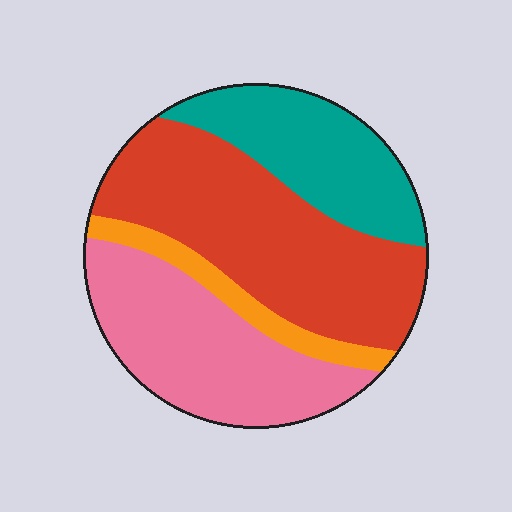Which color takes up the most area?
Red, at roughly 40%.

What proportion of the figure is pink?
Pink covers 30% of the figure.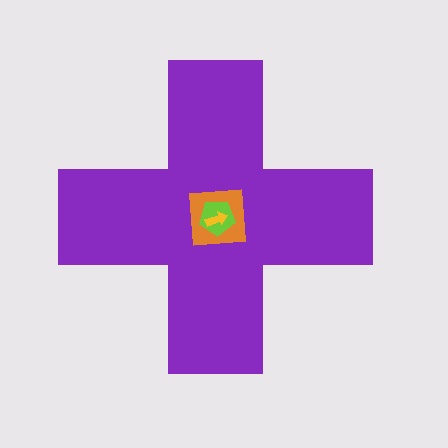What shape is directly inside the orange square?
The lime pentagon.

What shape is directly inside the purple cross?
The orange square.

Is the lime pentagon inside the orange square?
Yes.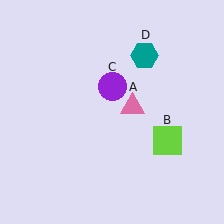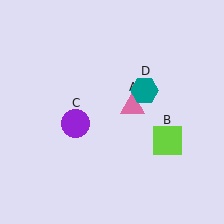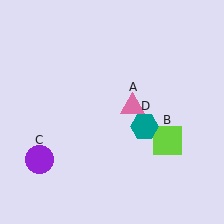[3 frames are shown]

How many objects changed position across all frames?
2 objects changed position: purple circle (object C), teal hexagon (object D).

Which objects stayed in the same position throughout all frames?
Pink triangle (object A) and lime square (object B) remained stationary.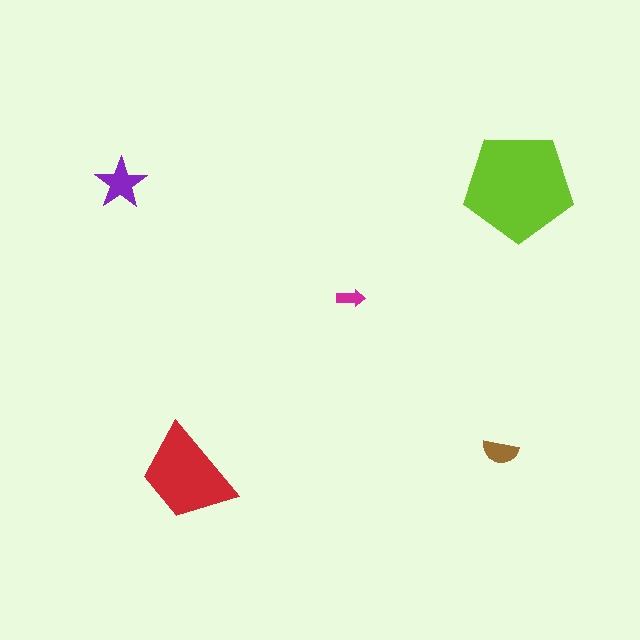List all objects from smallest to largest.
The magenta arrow, the brown semicircle, the purple star, the red trapezoid, the lime pentagon.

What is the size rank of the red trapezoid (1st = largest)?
2nd.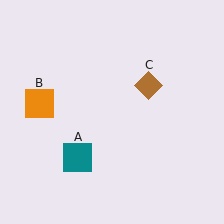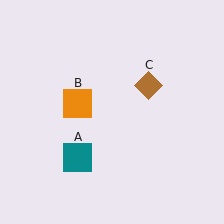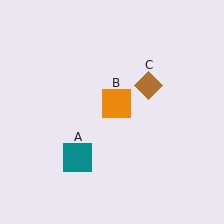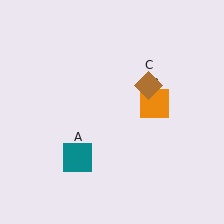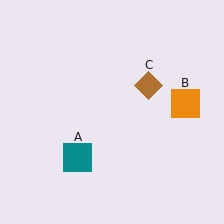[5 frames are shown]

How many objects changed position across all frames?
1 object changed position: orange square (object B).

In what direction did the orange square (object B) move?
The orange square (object B) moved right.